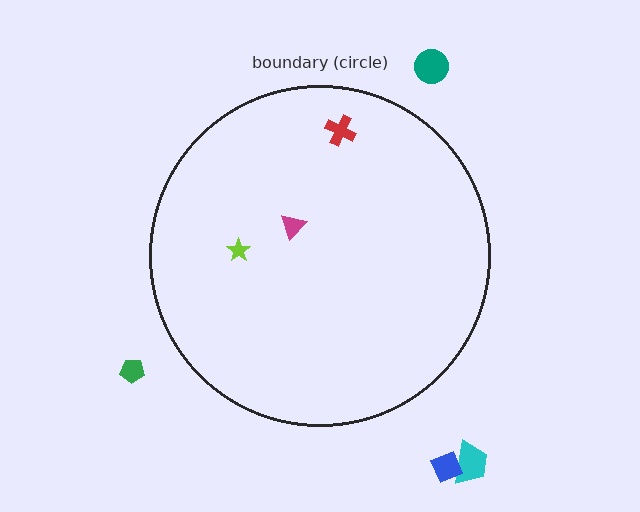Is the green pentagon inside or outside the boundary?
Outside.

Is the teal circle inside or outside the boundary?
Outside.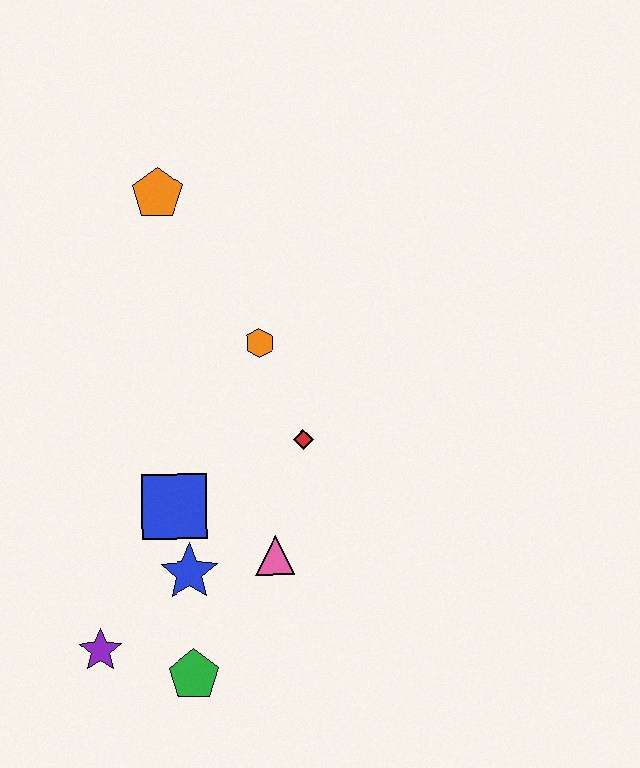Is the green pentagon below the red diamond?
Yes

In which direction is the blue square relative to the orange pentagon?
The blue square is below the orange pentagon.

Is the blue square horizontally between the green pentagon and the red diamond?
No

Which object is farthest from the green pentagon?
The orange pentagon is farthest from the green pentagon.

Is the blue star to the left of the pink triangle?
Yes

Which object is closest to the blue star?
The blue square is closest to the blue star.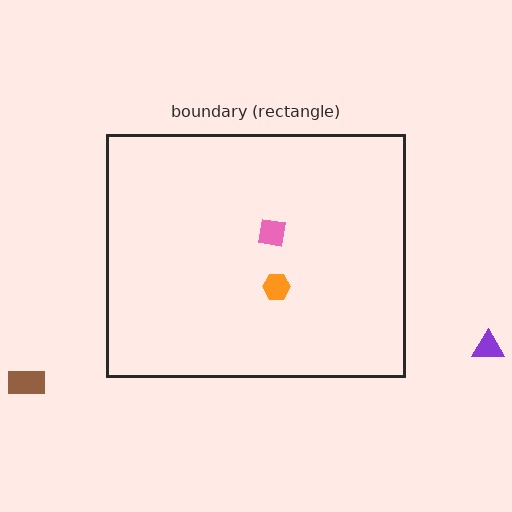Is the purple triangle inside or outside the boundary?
Outside.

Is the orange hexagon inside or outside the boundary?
Inside.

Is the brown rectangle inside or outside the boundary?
Outside.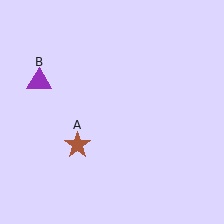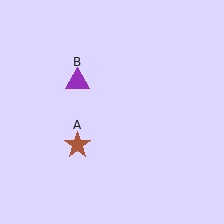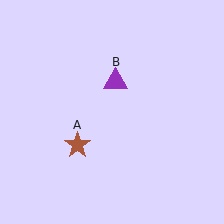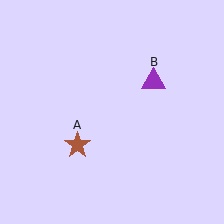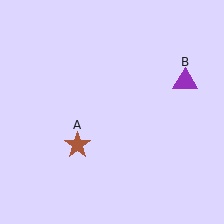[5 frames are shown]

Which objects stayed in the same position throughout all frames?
Brown star (object A) remained stationary.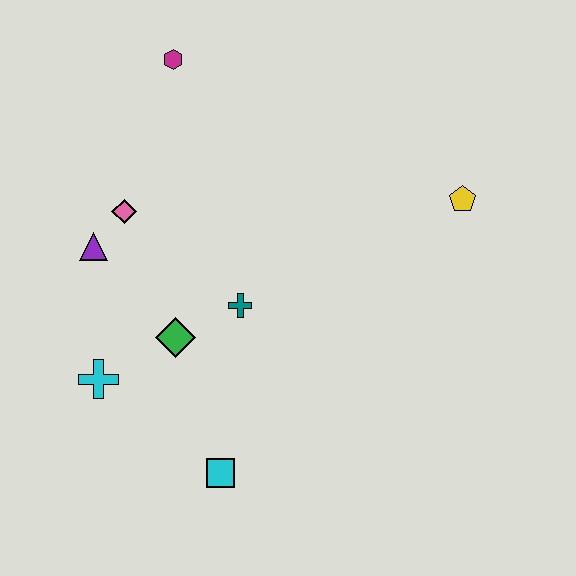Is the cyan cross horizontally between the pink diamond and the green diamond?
No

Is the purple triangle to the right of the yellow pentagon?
No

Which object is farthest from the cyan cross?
The yellow pentagon is farthest from the cyan cross.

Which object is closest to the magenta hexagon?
The pink diamond is closest to the magenta hexagon.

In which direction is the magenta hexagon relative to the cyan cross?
The magenta hexagon is above the cyan cross.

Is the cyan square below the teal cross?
Yes